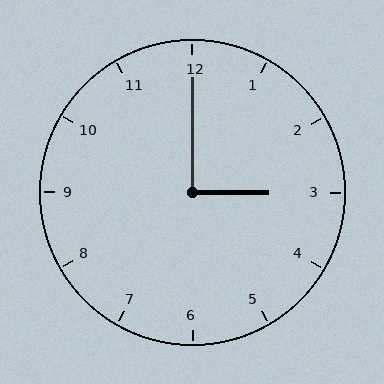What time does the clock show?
3:00.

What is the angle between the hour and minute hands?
Approximately 90 degrees.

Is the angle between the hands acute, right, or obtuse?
It is right.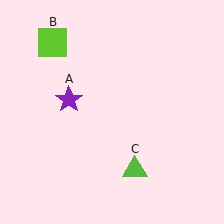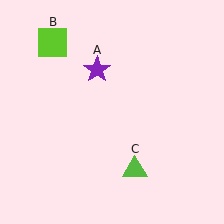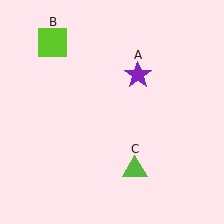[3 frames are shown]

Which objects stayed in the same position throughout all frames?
Lime square (object B) and lime triangle (object C) remained stationary.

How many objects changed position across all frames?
1 object changed position: purple star (object A).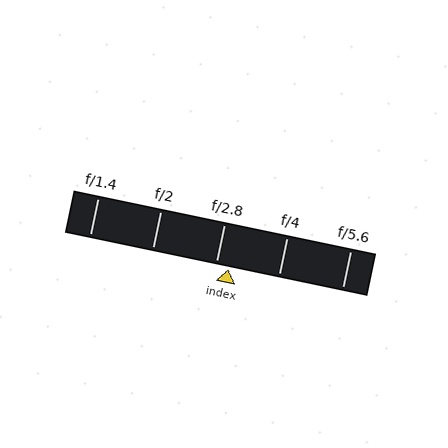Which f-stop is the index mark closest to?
The index mark is closest to f/2.8.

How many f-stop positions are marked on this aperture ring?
There are 5 f-stop positions marked.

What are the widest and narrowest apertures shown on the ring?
The widest aperture shown is f/1.4 and the narrowest is f/5.6.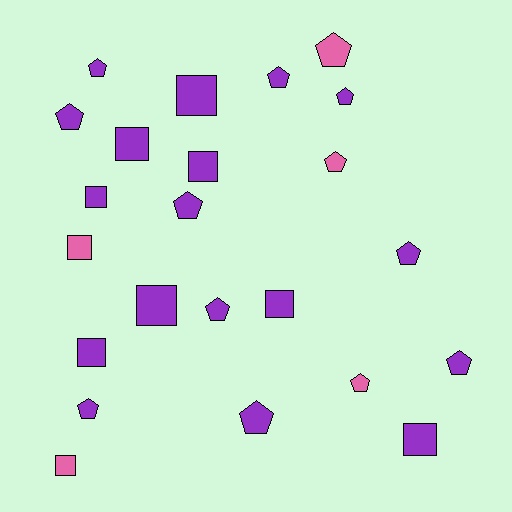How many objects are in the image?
There are 23 objects.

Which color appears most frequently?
Purple, with 18 objects.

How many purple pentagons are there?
There are 10 purple pentagons.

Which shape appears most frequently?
Pentagon, with 13 objects.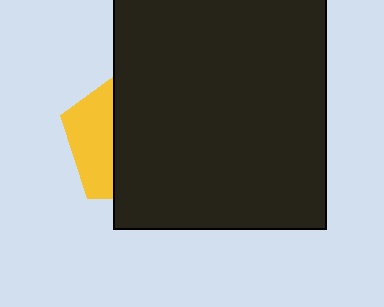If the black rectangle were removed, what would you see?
You would see the complete yellow pentagon.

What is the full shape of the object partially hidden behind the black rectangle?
The partially hidden object is a yellow pentagon.